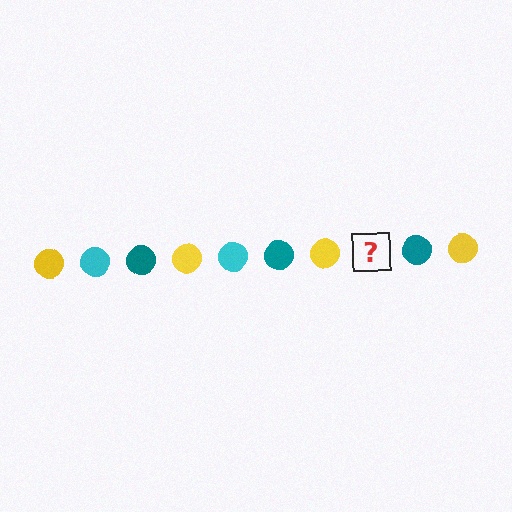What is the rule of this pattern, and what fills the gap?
The rule is that the pattern cycles through yellow, cyan, teal circles. The gap should be filled with a cyan circle.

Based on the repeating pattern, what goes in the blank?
The blank should be a cyan circle.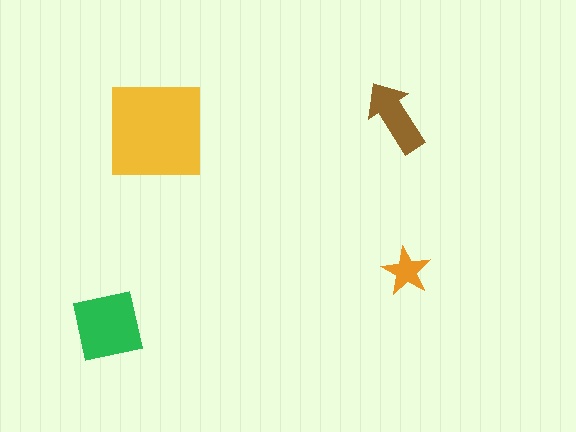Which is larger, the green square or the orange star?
The green square.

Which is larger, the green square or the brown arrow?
The green square.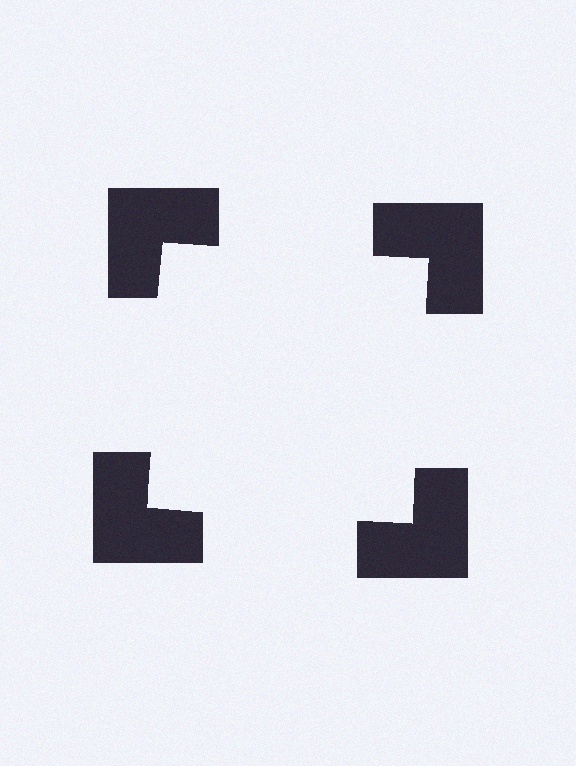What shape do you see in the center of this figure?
An illusory square — its edges are inferred from the aligned wedge cuts in the notched squares, not physically drawn.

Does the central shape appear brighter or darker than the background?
It typically appears slightly brighter than the background, even though no actual brightness change is drawn.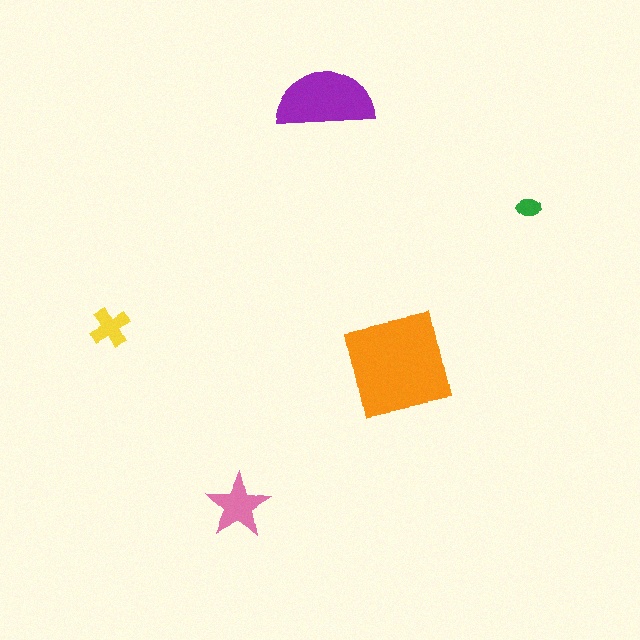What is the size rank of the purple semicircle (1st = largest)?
2nd.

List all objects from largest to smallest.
The orange square, the purple semicircle, the pink star, the yellow cross, the green ellipse.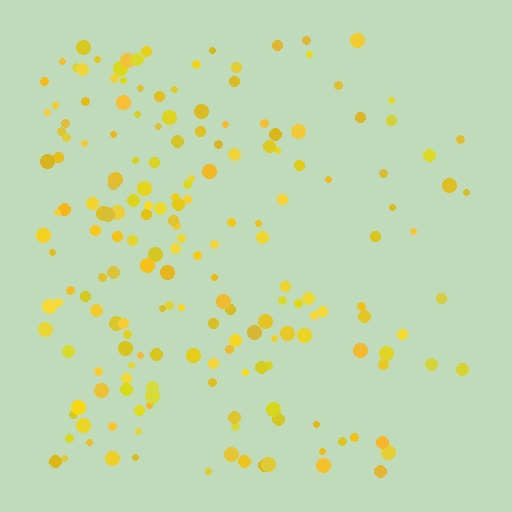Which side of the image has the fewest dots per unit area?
The right.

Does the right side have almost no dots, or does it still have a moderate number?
Still a moderate number, just noticeably fewer than the left.